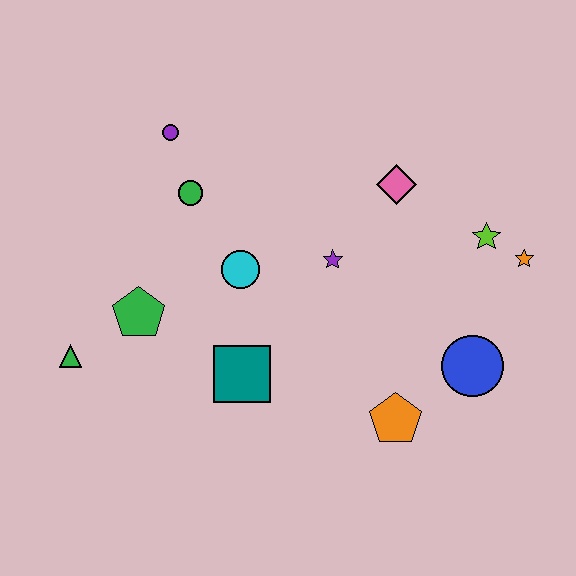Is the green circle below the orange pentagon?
No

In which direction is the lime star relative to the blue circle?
The lime star is above the blue circle.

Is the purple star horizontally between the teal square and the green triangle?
No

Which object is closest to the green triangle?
The green pentagon is closest to the green triangle.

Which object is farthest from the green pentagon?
The orange star is farthest from the green pentagon.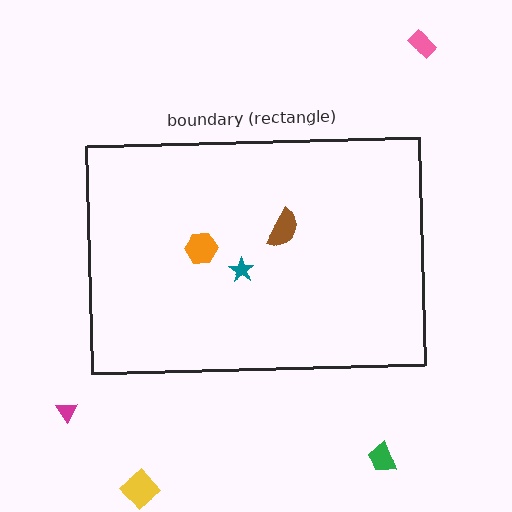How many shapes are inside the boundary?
3 inside, 4 outside.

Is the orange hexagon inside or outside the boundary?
Inside.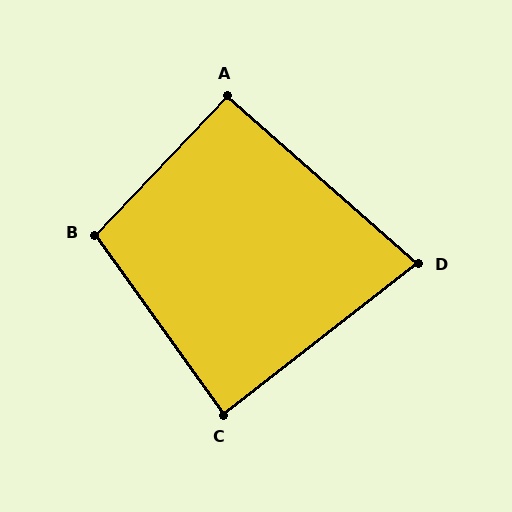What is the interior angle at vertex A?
Approximately 92 degrees (approximately right).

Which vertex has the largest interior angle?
B, at approximately 101 degrees.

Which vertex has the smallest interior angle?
D, at approximately 79 degrees.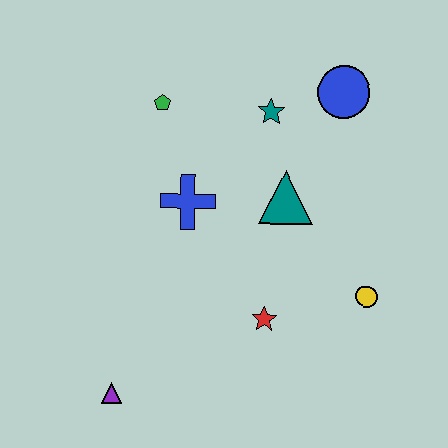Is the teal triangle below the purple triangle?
No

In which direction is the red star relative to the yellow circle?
The red star is to the left of the yellow circle.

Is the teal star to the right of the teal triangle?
No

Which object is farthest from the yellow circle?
The green pentagon is farthest from the yellow circle.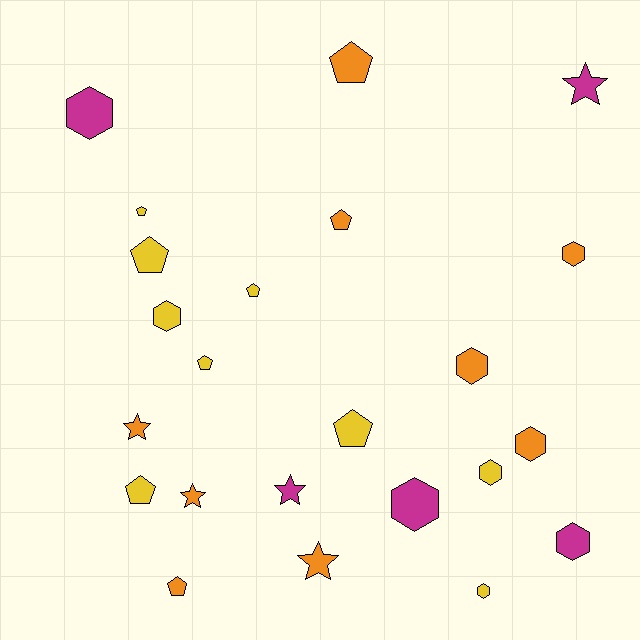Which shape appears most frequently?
Hexagon, with 9 objects.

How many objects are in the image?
There are 23 objects.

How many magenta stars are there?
There are 2 magenta stars.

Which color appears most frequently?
Orange, with 9 objects.